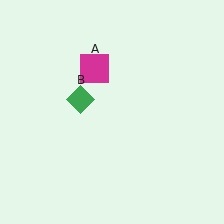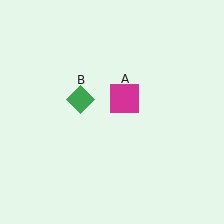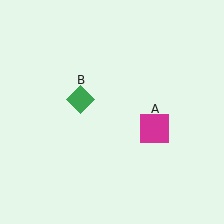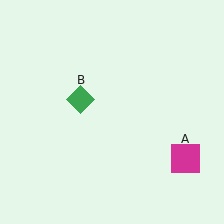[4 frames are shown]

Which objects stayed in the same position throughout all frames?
Green diamond (object B) remained stationary.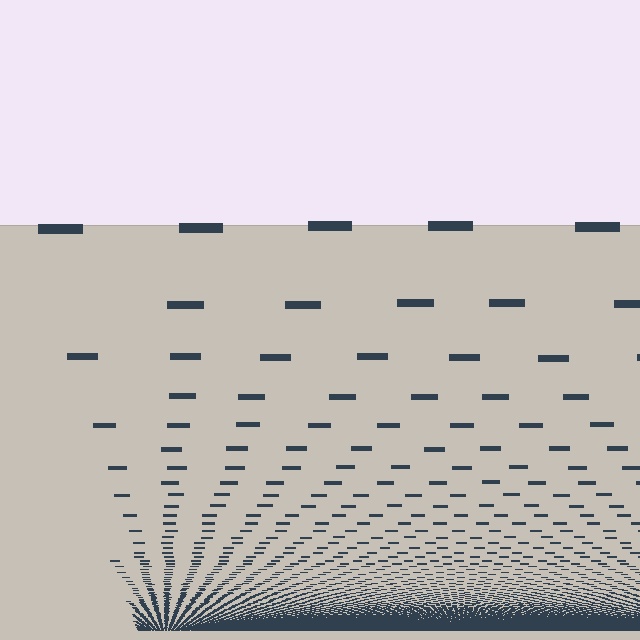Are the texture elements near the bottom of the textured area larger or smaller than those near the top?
Smaller. The gradient is inverted — elements near the bottom are smaller and denser.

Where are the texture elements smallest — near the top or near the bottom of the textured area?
Near the bottom.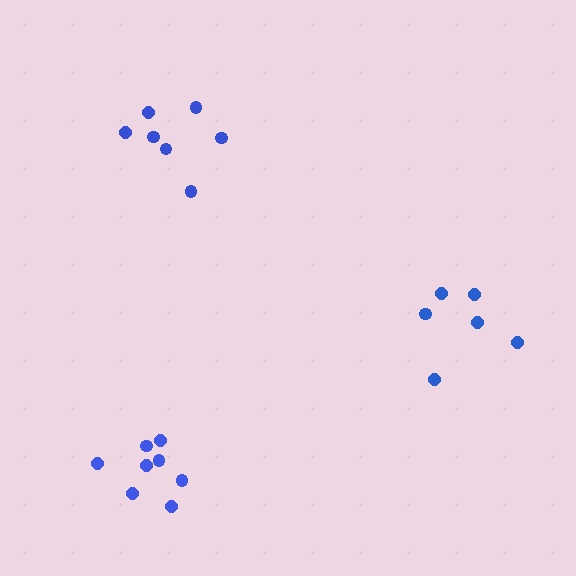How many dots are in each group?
Group 1: 6 dots, Group 2: 8 dots, Group 3: 7 dots (21 total).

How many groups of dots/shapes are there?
There are 3 groups.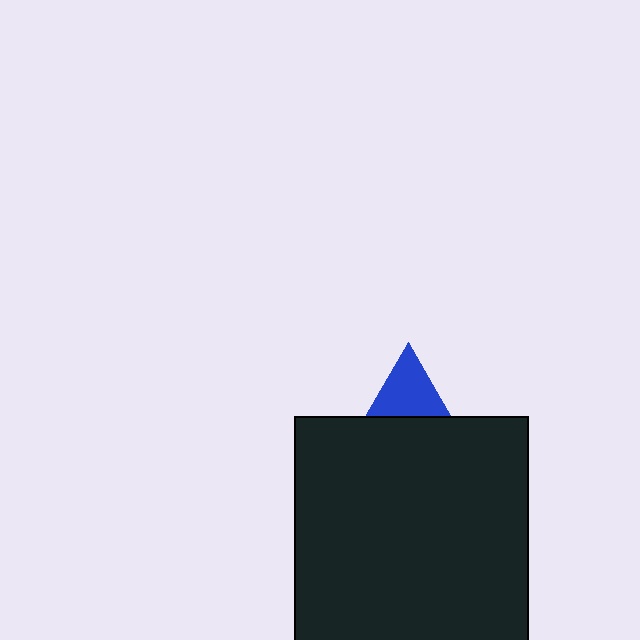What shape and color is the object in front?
The object in front is a black square.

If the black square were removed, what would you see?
You would see the complete blue triangle.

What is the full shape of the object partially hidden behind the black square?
The partially hidden object is a blue triangle.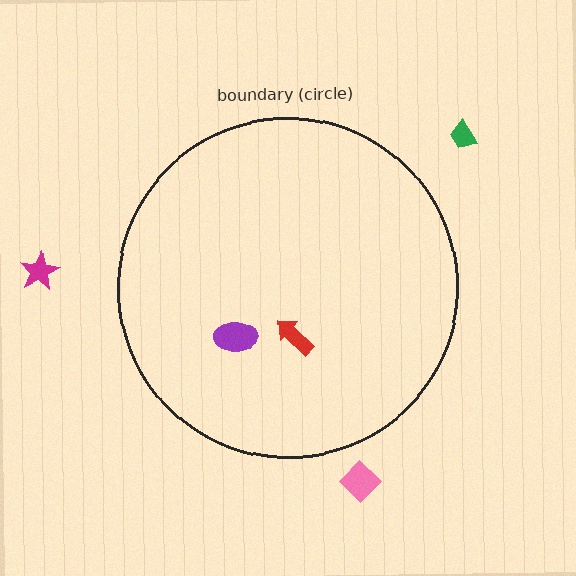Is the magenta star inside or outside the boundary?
Outside.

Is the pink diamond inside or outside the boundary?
Outside.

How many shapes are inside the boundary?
2 inside, 3 outside.